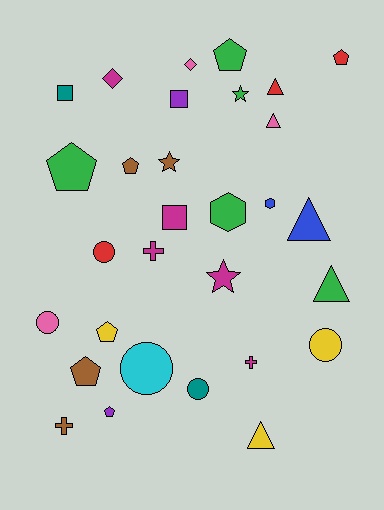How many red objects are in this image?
There are 3 red objects.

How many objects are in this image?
There are 30 objects.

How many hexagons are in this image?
There are 2 hexagons.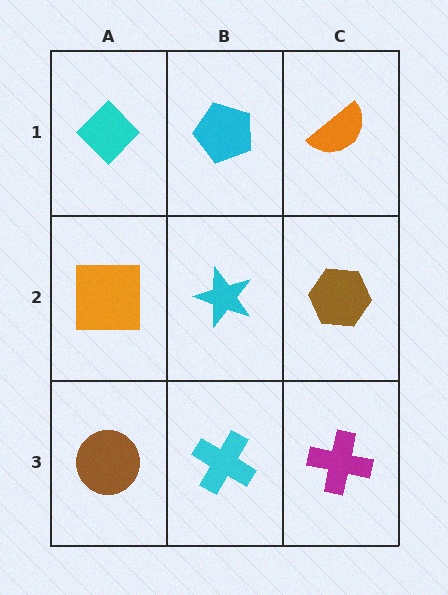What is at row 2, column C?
A brown hexagon.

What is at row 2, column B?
A cyan star.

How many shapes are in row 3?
3 shapes.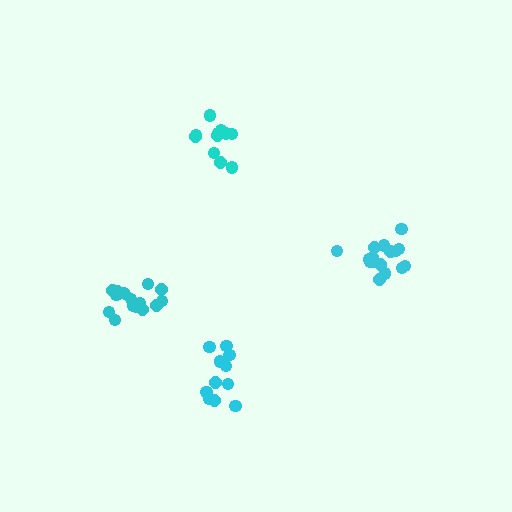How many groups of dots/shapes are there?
There are 4 groups.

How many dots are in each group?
Group 1: 11 dots, Group 2: 11 dots, Group 3: 16 dots, Group 4: 16 dots (54 total).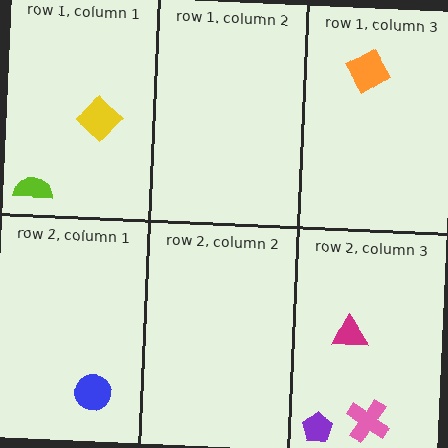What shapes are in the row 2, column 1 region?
The blue circle.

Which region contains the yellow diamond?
The row 1, column 1 region.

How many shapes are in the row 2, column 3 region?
3.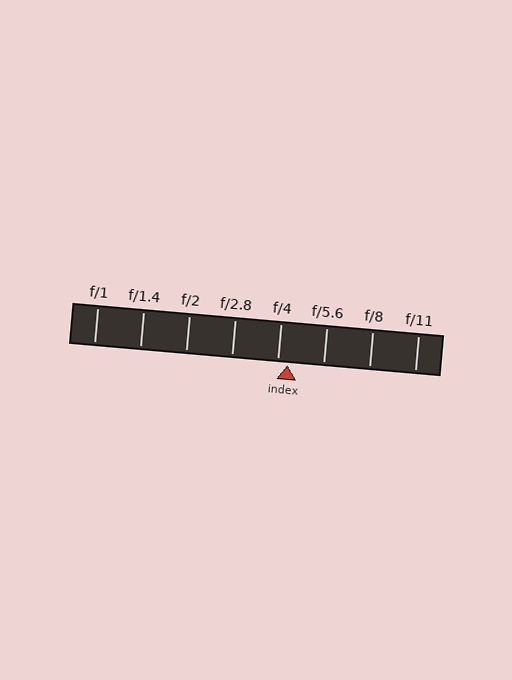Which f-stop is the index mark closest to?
The index mark is closest to f/4.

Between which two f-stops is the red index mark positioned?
The index mark is between f/4 and f/5.6.